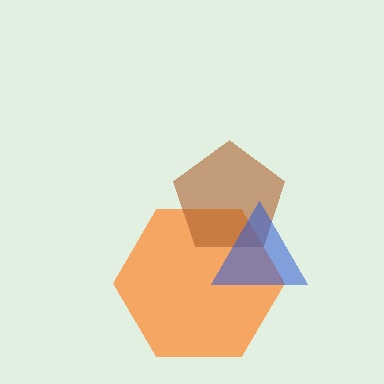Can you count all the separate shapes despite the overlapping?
Yes, there are 3 separate shapes.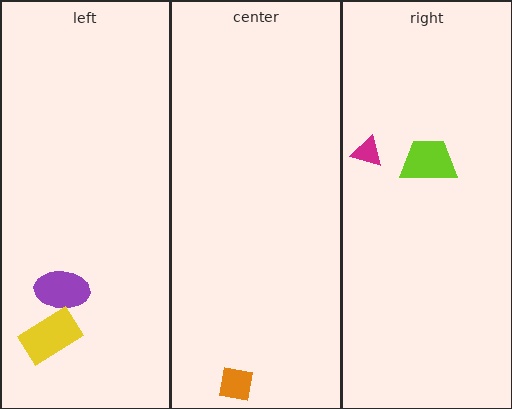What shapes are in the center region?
The orange square.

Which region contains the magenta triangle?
The right region.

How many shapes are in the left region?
2.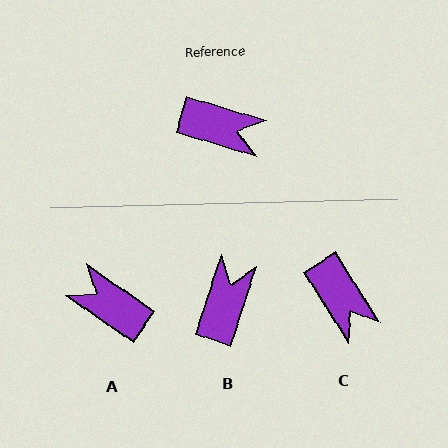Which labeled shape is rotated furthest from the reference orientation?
A, about 162 degrees away.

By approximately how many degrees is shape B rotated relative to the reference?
Approximately 88 degrees counter-clockwise.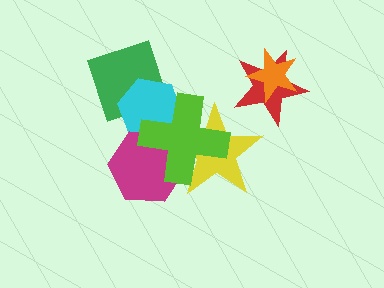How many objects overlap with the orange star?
1 object overlaps with the orange star.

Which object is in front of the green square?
The cyan hexagon is in front of the green square.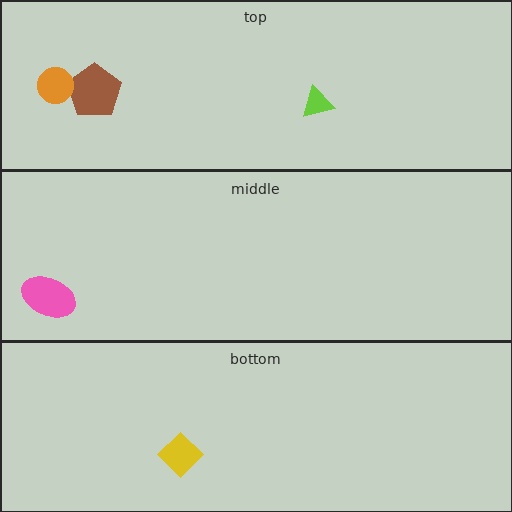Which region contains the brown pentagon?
The top region.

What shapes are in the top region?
The lime triangle, the brown pentagon, the orange circle.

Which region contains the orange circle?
The top region.